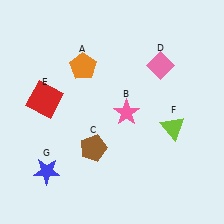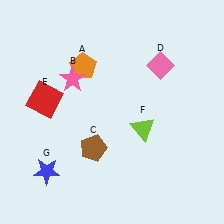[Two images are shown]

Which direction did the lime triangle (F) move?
The lime triangle (F) moved left.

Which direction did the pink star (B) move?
The pink star (B) moved left.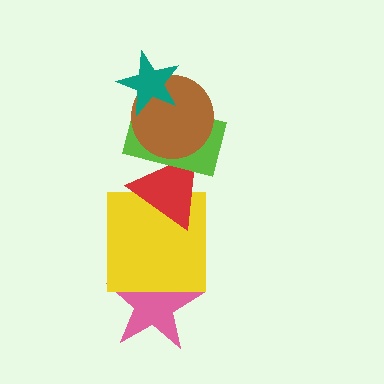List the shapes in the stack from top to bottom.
From top to bottom: the teal star, the brown circle, the lime rectangle, the red triangle, the yellow square, the pink star.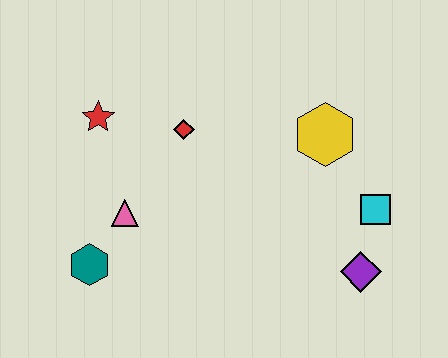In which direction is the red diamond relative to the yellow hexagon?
The red diamond is to the left of the yellow hexagon.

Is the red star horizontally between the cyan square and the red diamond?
No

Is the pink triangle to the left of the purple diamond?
Yes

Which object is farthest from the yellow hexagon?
The teal hexagon is farthest from the yellow hexagon.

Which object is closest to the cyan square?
The purple diamond is closest to the cyan square.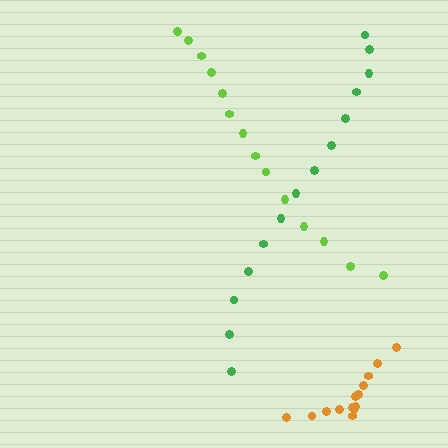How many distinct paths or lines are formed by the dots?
There are 3 distinct paths.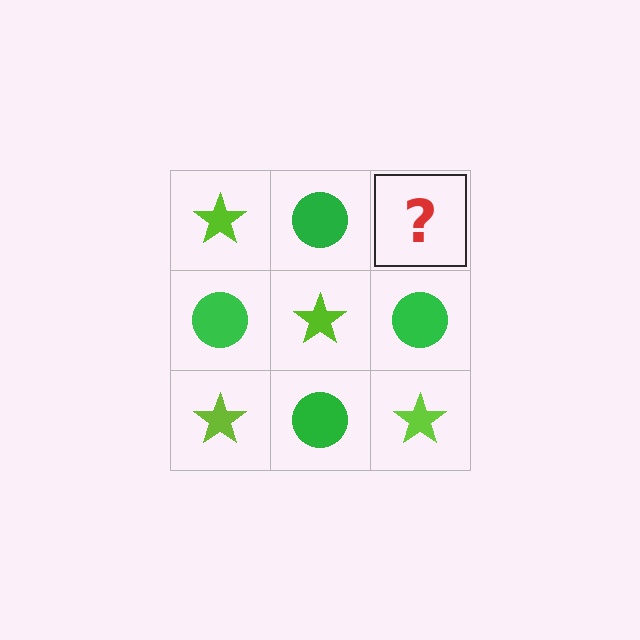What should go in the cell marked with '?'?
The missing cell should contain a lime star.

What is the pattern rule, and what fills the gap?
The rule is that it alternates lime star and green circle in a checkerboard pattern. The gap should be filled with a lime star.